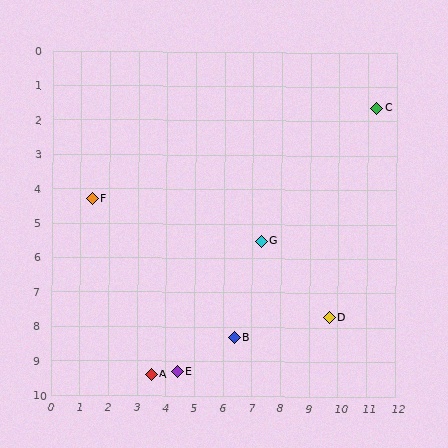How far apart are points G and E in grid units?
Points G and E are about 4.8 grid units apart.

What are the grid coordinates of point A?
Point A is at approximately (3.5, 9.4).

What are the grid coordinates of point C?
Point C is at approximately (11.3, 1.6).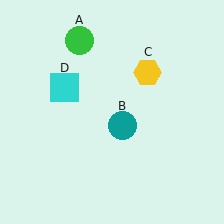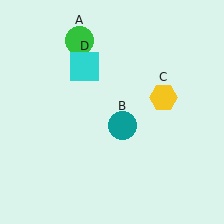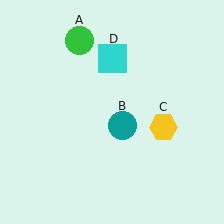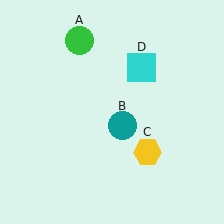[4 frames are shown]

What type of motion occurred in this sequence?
The yellow hexagon (object C), cyan square (object D) rotated clockwise around the center of the scene.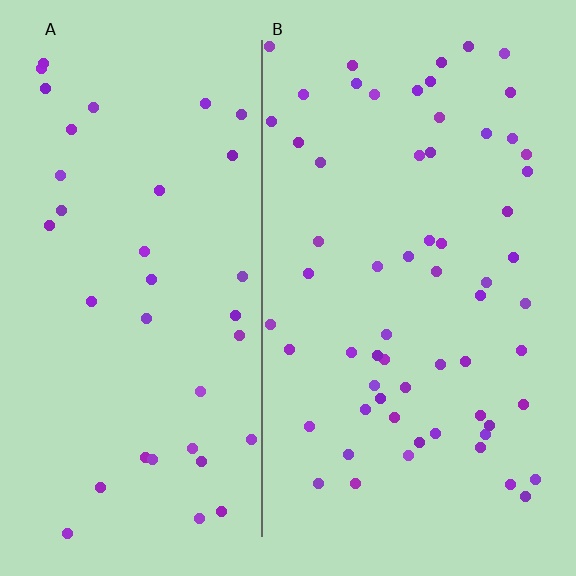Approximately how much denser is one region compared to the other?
Approximately 1.7× — region B over region A.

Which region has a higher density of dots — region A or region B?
B (the right).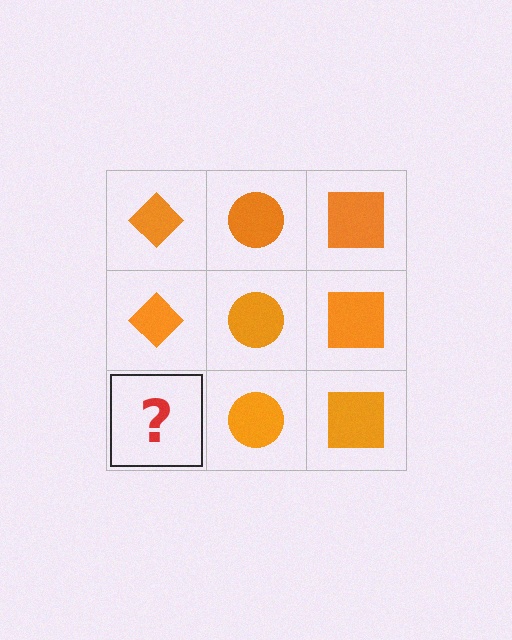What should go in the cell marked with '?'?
The missing cell should contain an orange diamond.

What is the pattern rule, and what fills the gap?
The rule is that each column has a consistent shape. The gap should be filled with an orange diamond.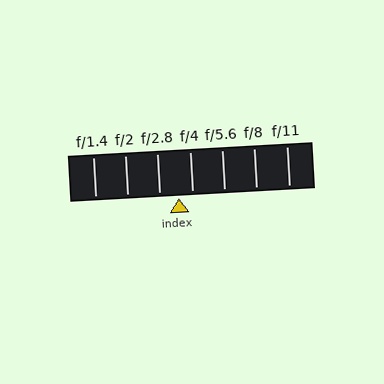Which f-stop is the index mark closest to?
The index mark is closest to f/4.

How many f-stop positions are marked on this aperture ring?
There are 7 f-stop positions marked.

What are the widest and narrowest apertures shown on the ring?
The widest aperture shown is f/1.4 and the narrowest is f/11.